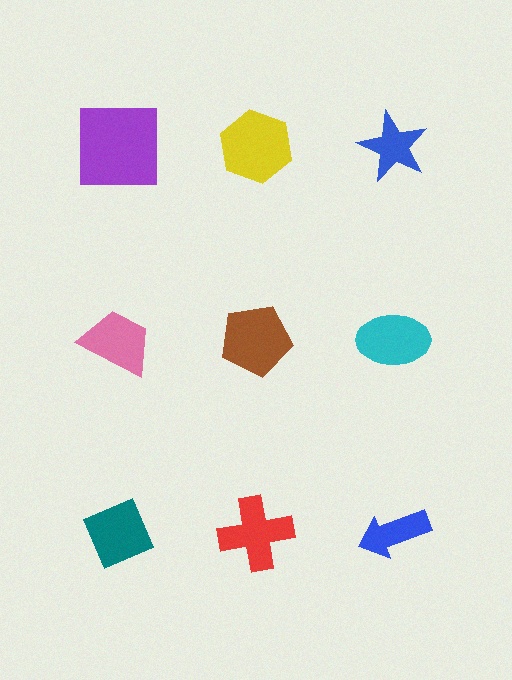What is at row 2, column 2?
A brown pentagon.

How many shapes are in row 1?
3 shapes.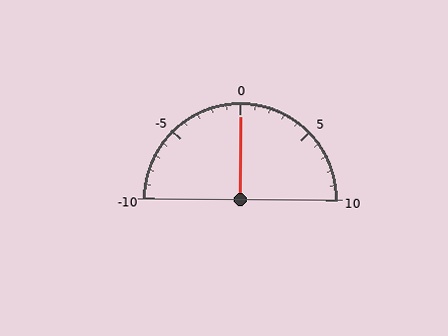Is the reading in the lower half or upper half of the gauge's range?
The reading is in the upper half of the range (-10 to 10).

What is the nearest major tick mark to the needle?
The nearest major tick mark is 0.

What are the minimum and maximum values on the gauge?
The gauge ranges from -10 to 10.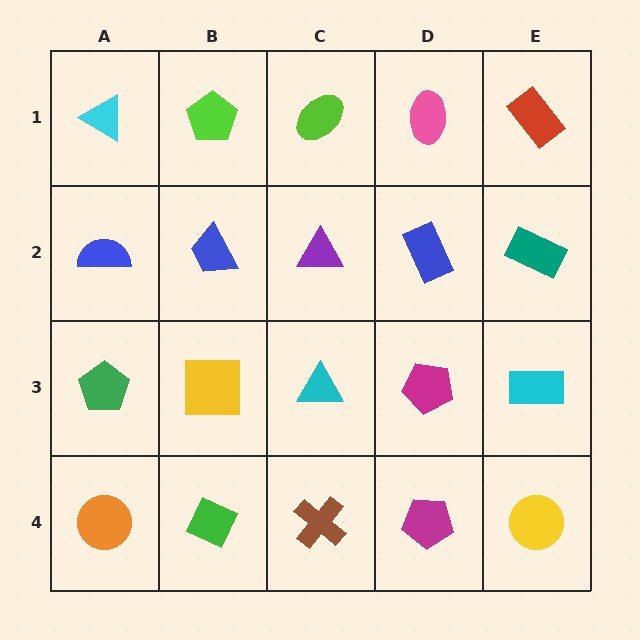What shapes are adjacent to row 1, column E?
A teal rectangle (row 2, column E), a pink ellipse (row 1, column D).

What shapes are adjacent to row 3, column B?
A blue trapezoid (row 2, column B), a green diamond (row 4, column B), a green pentagon (row 3, column A), a cyan triangle (row 3, column C).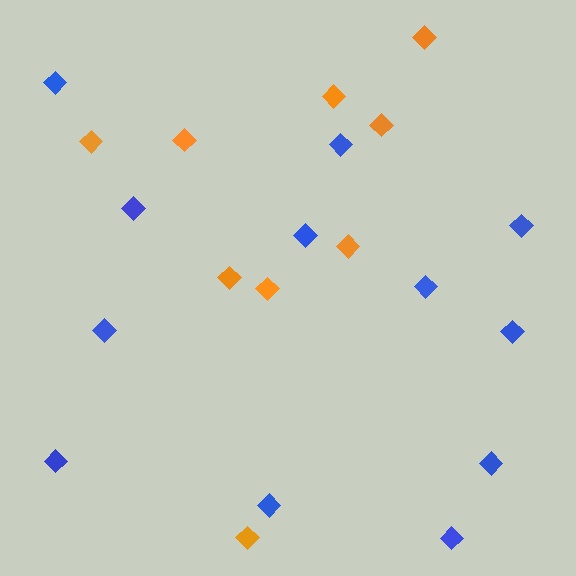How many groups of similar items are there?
There are 2 groups: one group of blue diamonds (12) and one group of orange diamonds (9).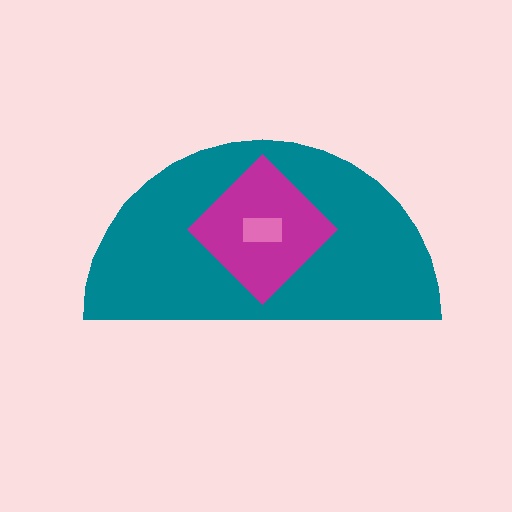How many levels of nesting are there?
3.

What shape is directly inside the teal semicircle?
The magenta diamond.